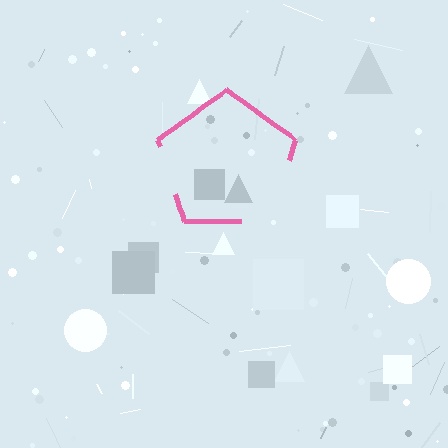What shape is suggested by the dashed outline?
The dashed outline suggests a pentagon.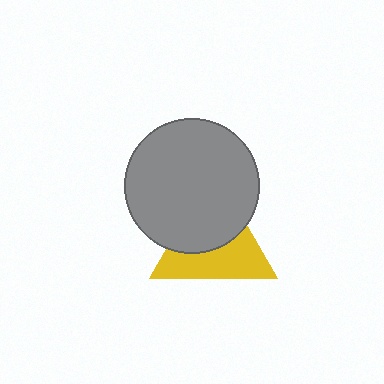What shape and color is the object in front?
The object in front is a gray circle.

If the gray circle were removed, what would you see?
You would see the complete yellow triangle.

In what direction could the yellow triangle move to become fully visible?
The yellow triangle could move down. That would shift it out from behind the gray circle entirely.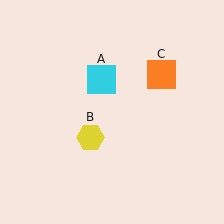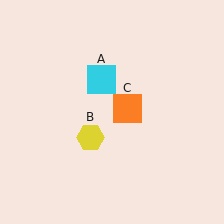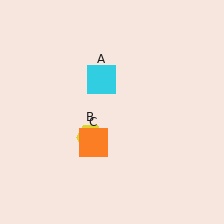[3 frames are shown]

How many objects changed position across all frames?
1 object changed position: orange square (object C).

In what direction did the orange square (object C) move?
The orange square (object C) moved down and to the left.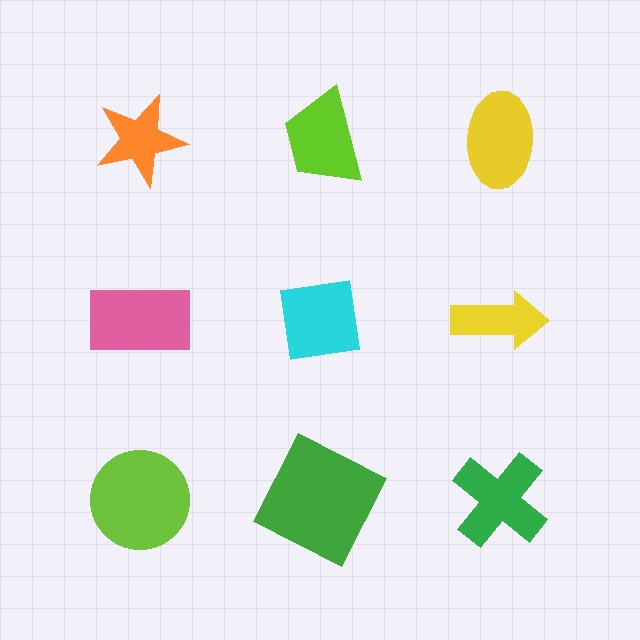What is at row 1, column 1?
An orange star.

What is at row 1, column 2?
A lime trapezoid.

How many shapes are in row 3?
3 shapes.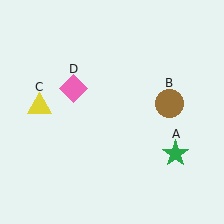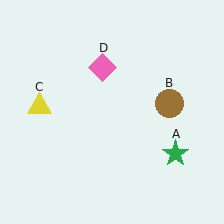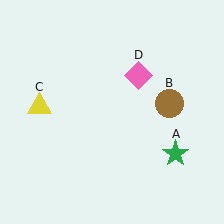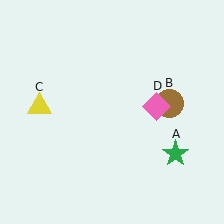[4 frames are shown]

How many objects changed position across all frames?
1 object changed position: pink diamond (object D).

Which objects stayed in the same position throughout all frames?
Green star (object A) and brown circle (object B) and yellow triangle (object C) remained stationary.